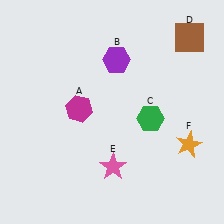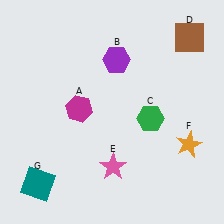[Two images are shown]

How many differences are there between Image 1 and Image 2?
There is 1 difference between the two images.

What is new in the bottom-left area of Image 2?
A teal square (G) was added in the bottom-left area of Image 2.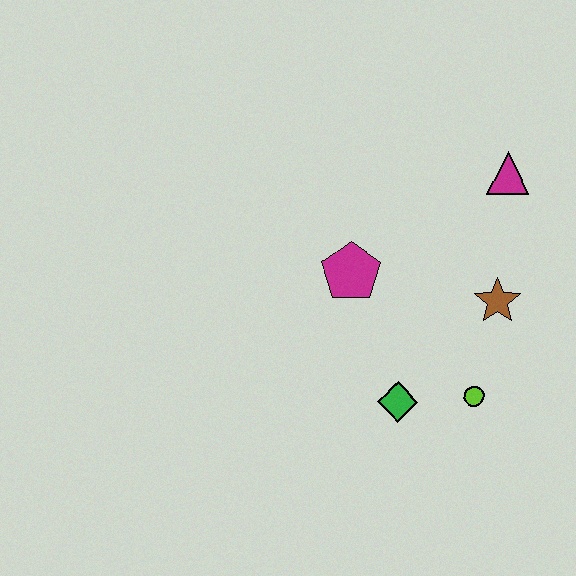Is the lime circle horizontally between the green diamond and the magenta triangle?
Yes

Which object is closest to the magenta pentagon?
The green diamond is closest to the magenta pentagon.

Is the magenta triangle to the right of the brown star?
Yes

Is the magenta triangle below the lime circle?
No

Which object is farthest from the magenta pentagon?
The magenta triangle is farthest from the magenta pentagon.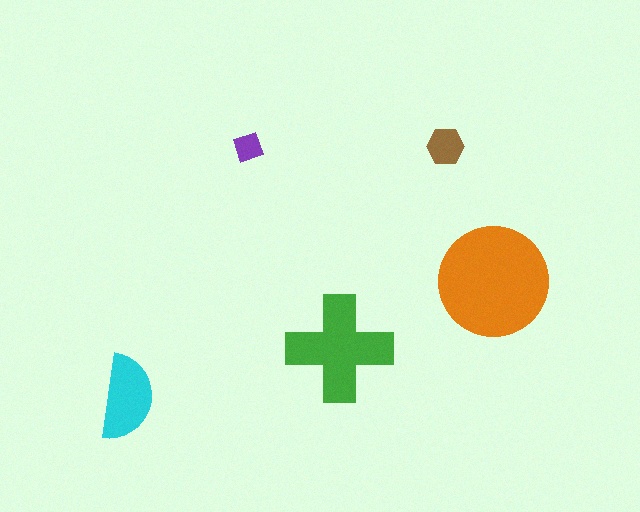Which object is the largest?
The orange circle.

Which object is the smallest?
The purple diamond.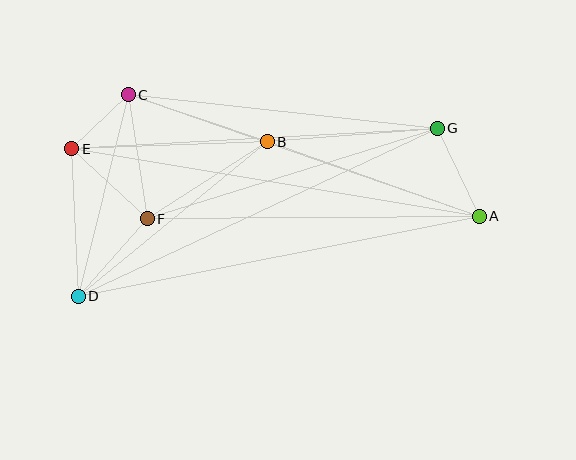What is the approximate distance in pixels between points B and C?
The distance between B and C is approximately 147 pixels.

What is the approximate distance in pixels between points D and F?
The distance between D and F is approximately 104 pixels.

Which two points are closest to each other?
Points C and E are closest to each other.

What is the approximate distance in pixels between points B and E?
The distance between B and E is approximately 196 pixels.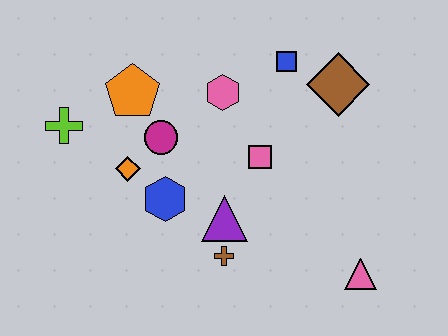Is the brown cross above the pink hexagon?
No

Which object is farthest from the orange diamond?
The pink triangle is farthest from the orange diamond.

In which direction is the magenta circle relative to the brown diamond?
The magenta circle is to the left of the brown diamond.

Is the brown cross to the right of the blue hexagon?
Yes